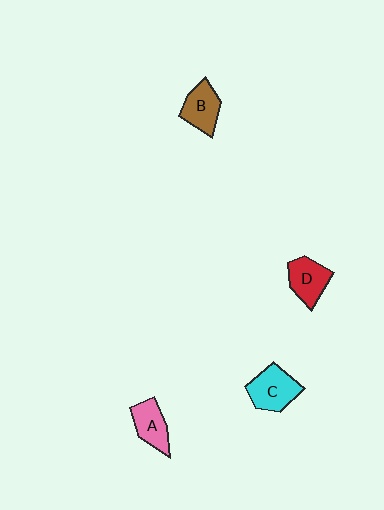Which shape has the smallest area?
Shape A (pink).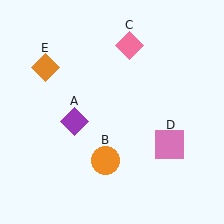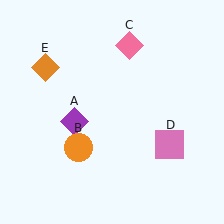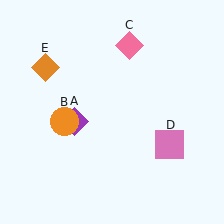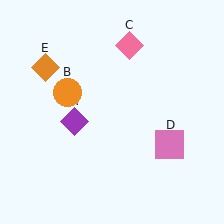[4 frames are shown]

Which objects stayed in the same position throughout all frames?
Purple diamond (object A) and pink diamond (object C) and pink square (object D) and orange diamond (object E) remained stationary.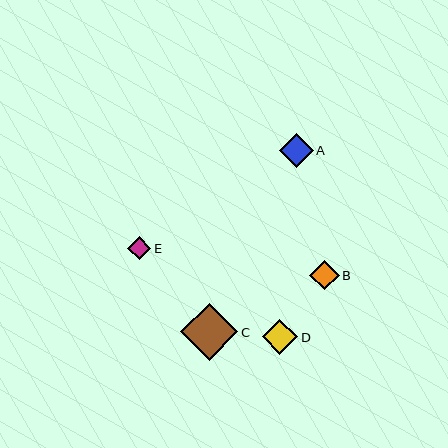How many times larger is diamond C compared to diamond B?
Diamond C is approximately 2.0 times the size of diamond B.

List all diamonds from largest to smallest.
From largest to smallest: C, D, A, B, E.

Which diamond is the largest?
Diamond C is the largest with a size of approximately 57 pixels.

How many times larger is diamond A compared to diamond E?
Diamond A is approximately 1.5 times the size of diamond E.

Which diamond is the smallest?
Diamond E is the smallest with a size of approximately 23 pixels.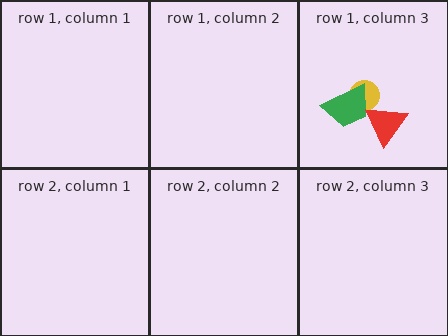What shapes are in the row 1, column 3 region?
The yellow circle, the green trapezoid, the red triangle.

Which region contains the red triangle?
The row 1, column 3 region.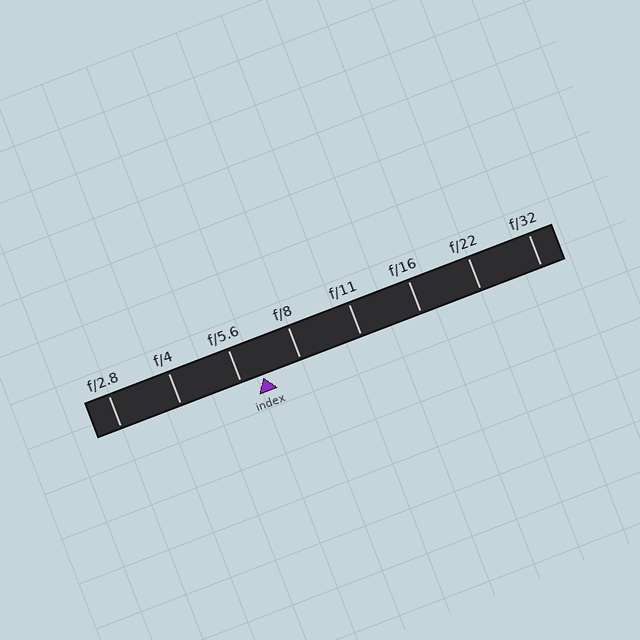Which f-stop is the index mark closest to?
The index mark is closest to f/5.6.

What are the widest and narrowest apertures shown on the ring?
The widest aperture shown is f/2.8 and the narrowest is f/32.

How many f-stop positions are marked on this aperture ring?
There are 8 f-stop positions marked.